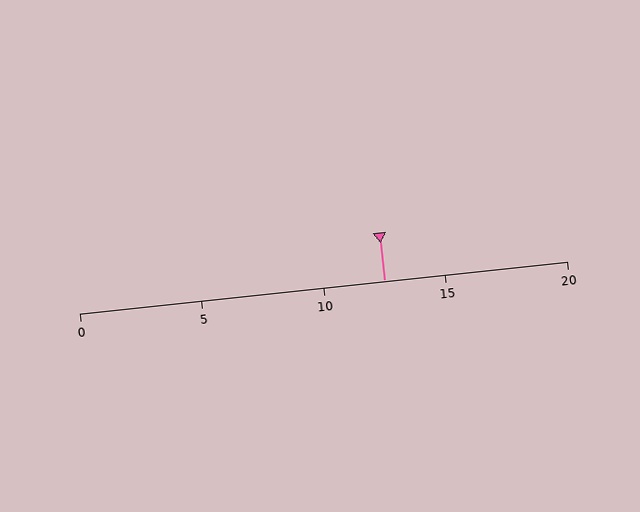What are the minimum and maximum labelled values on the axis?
The axis runs from 0 to 20.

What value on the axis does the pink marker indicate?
The marker indicates approximately 12.5.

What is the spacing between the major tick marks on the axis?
The major ticks are spaced 5 apart.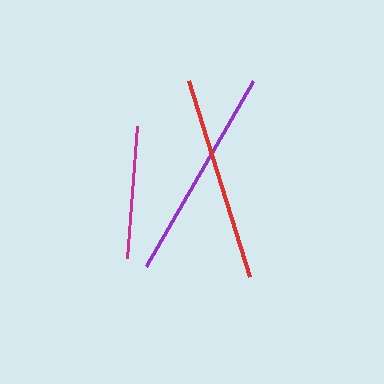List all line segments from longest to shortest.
From longest to shortest: purple, red, magenta.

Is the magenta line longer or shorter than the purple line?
The purple line is longer than the magenta line.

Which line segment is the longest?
The purple line is the longest at approximately 213 pixels.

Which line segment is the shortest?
The magenta line is the shortest at approximately 132 pixels.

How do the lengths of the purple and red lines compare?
The purple and red lines are approximately the same length.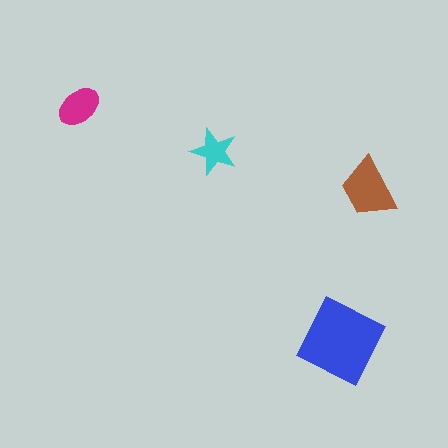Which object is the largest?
The blue diamond.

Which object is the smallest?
The cyan star.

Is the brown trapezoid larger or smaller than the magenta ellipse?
Larger.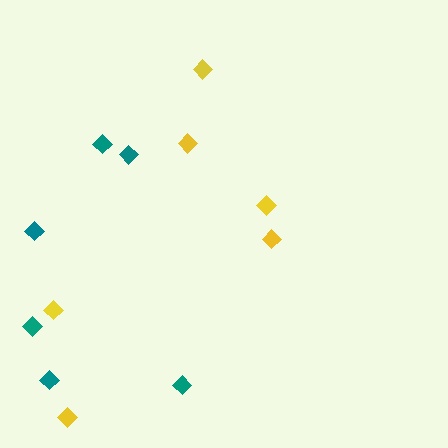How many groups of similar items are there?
There are 2 groups: one group of yellow diamonds (6) and one group of teal diamonds (6).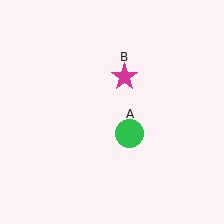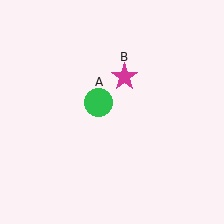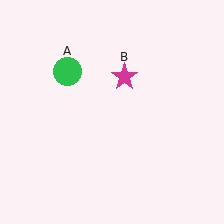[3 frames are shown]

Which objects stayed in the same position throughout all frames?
Magenta star (object B) remained stationary.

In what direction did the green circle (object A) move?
The green circle (object A) moved up and to the left.